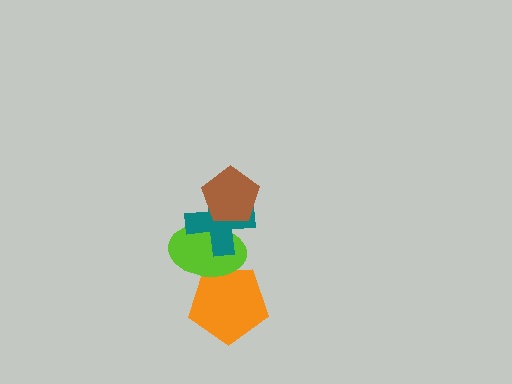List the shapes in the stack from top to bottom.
From top to bottom: the brown pentagon, the teal cross, the lime ellipse, the orange pentagon.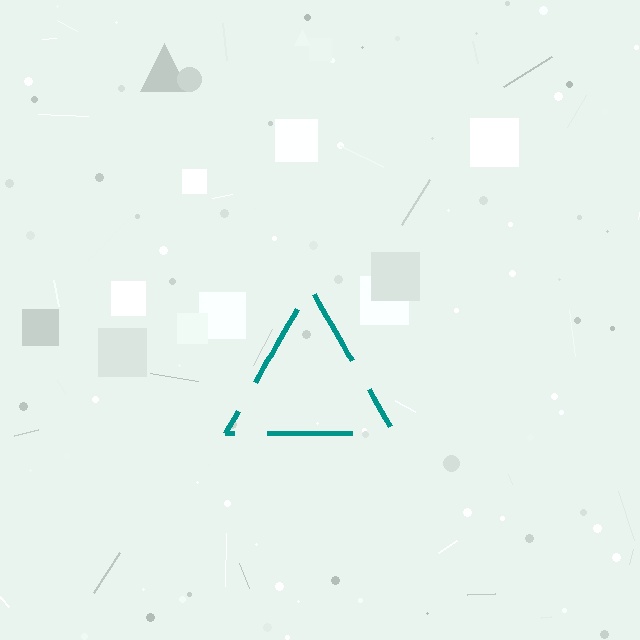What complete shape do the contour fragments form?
The contour fragments form a triangle.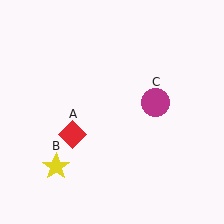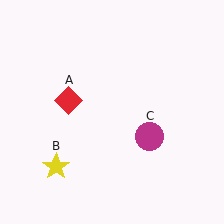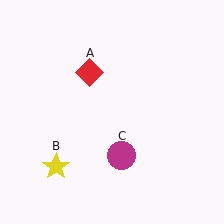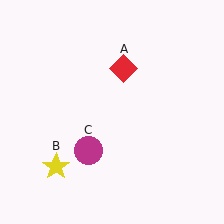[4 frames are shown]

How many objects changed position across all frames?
2 objects changed position: red diamond (object A), magenta circle (object C).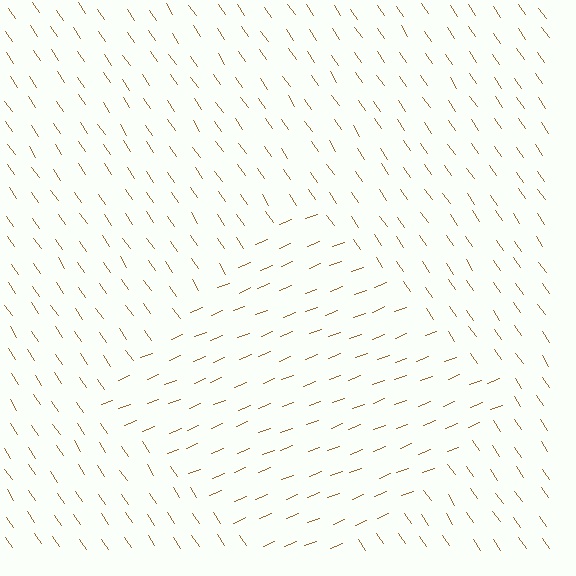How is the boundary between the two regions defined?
The boundary is defined purely by a change in line orientation (approximately 78 degrees difference). All lines are the same color and thickness.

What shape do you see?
I see a diamond.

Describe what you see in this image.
The image is filled with small brown line segments. A diamond region in the image has lines oriented differently from the surrounding lines, creating a visible texture boundary.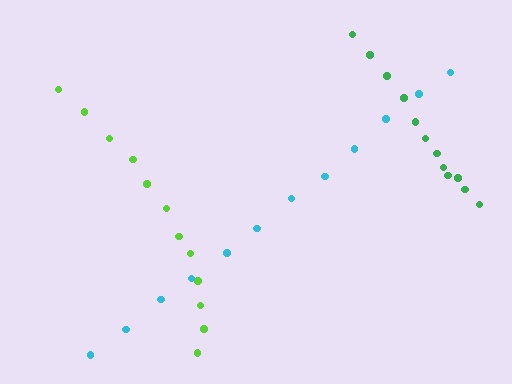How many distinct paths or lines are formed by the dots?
There are 3 distinct paths.